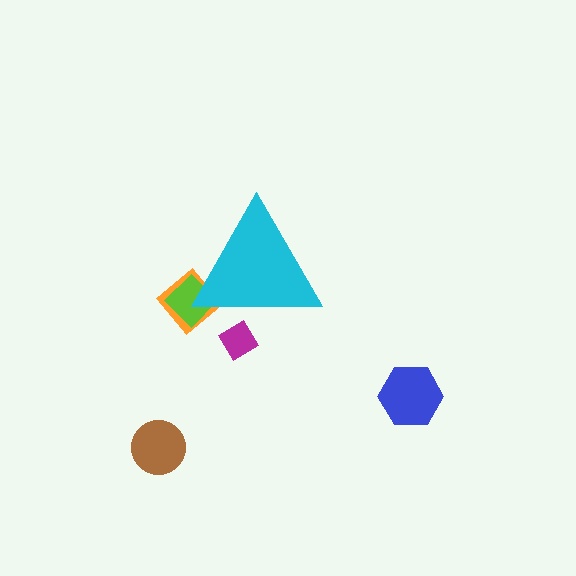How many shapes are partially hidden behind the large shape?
3 shapes are partially hidden.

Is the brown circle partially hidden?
No, the brown circle is fully visible.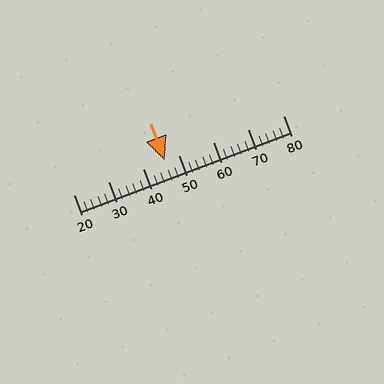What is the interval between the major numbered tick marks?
The major tick marks are spaced 10 units apart.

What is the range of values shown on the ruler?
The ruler shows values from 20 to 80.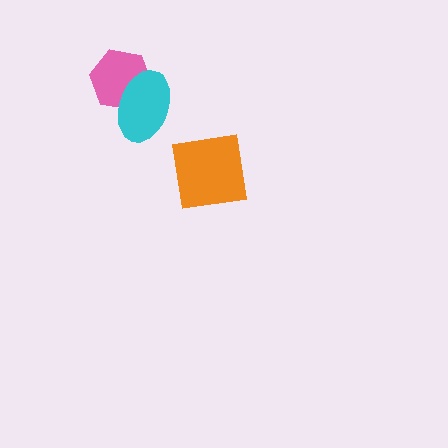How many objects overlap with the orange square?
0 objects overlap with the orange square.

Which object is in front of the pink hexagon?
The cyan ellipse is in front of the pink hexagon.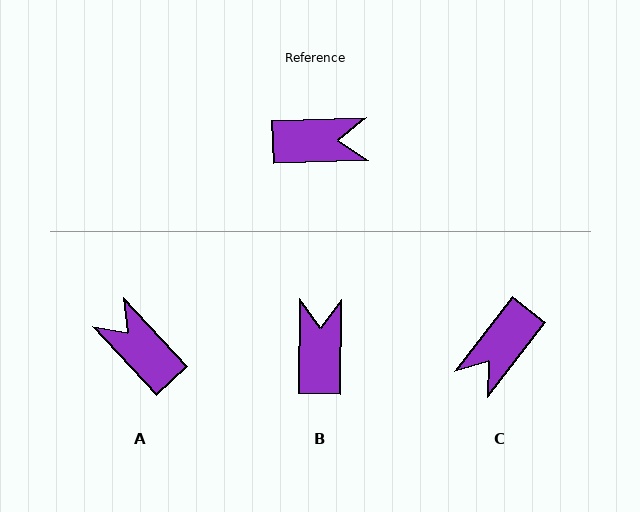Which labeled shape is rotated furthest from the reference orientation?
A, about 131 degrees away.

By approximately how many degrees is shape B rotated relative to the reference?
Approximately 88 degrees counter-clockwise.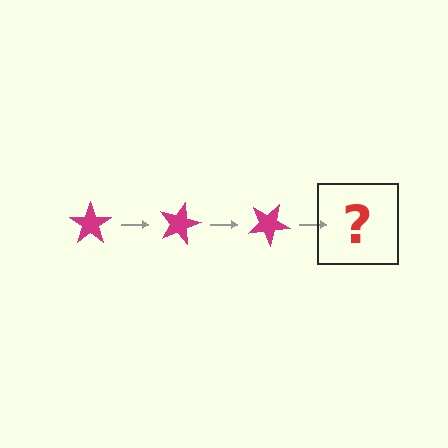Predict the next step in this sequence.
The next step is a magenta star rotated 45 degrees.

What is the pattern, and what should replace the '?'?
The pattern is that the star rotates 15 degrees each step. The '?' should be a magenta star rotated 45 degrees.